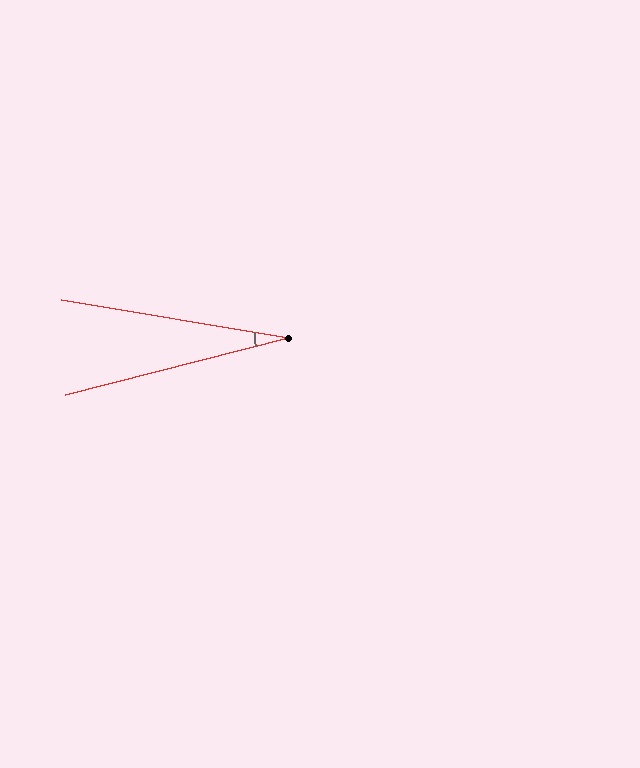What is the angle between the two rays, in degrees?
Approximately 24 degrees.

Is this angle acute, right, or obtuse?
It is acute.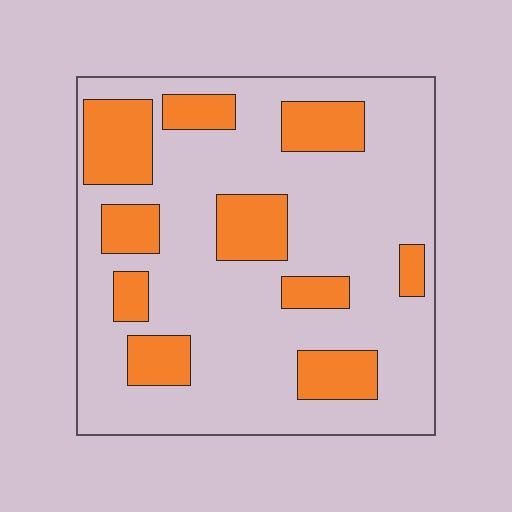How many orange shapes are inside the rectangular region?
10.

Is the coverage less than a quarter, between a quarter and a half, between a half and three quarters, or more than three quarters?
Between a quarter and a half.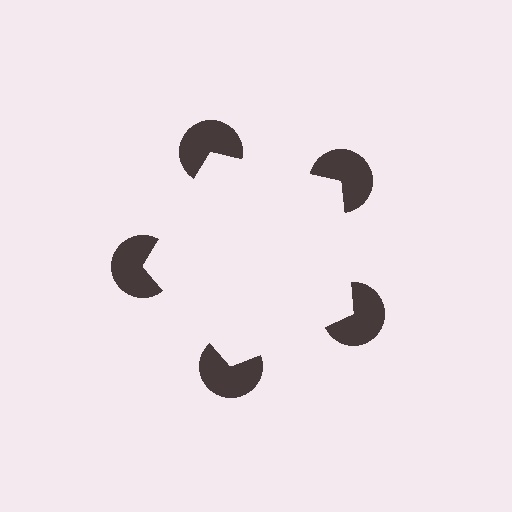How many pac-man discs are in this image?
There are 5 — one at each vertex of the illusory pentagon.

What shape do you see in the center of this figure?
An illusory pentagon — its edges are inferred from the aligned wedge cuts in the pac-man discs, not physically drawn.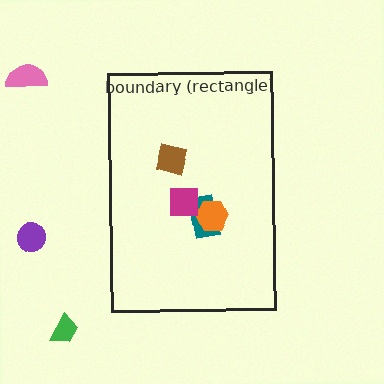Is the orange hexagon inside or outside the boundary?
Inside.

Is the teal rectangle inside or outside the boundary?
Inside.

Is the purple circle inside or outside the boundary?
Outside.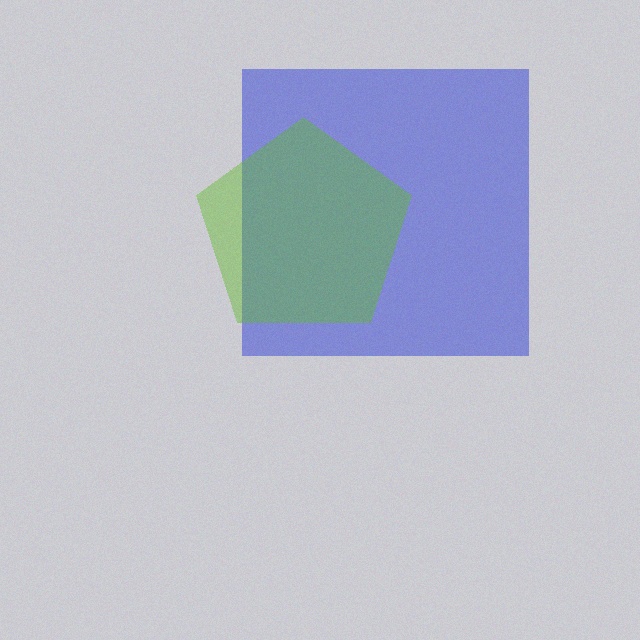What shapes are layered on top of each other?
The layered shapes are: a blue square, a lime pentagon.